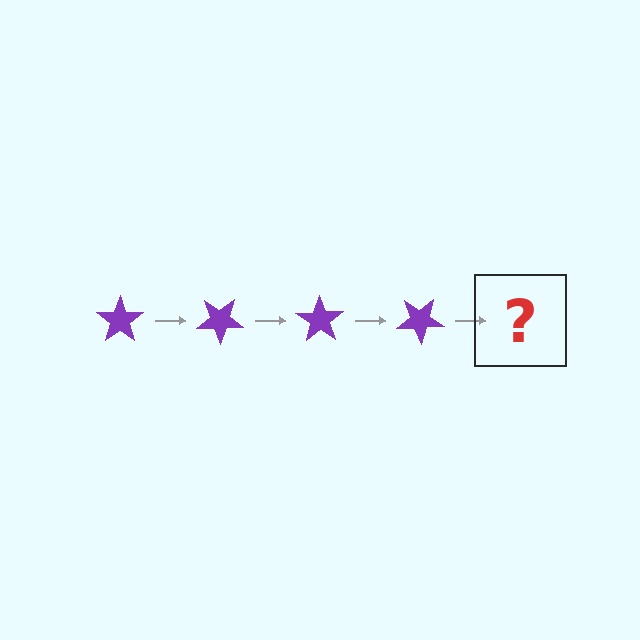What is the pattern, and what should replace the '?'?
The pattern is that the star rotates 35 degrees each step. The '?' should be a purple star rotated 140 degrees.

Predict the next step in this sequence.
The next step is a purple star rotated 140 degrees.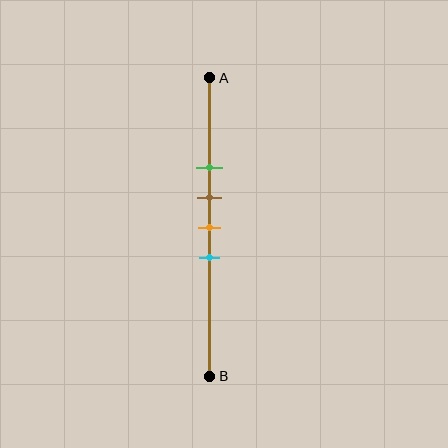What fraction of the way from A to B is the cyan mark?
The cyan mark is approximately 60% (0.6) of the way from A to B.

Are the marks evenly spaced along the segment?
Yes, the marks are approximately evenly spaced.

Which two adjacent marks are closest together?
The brown and orange marks are the closest adjacent pair.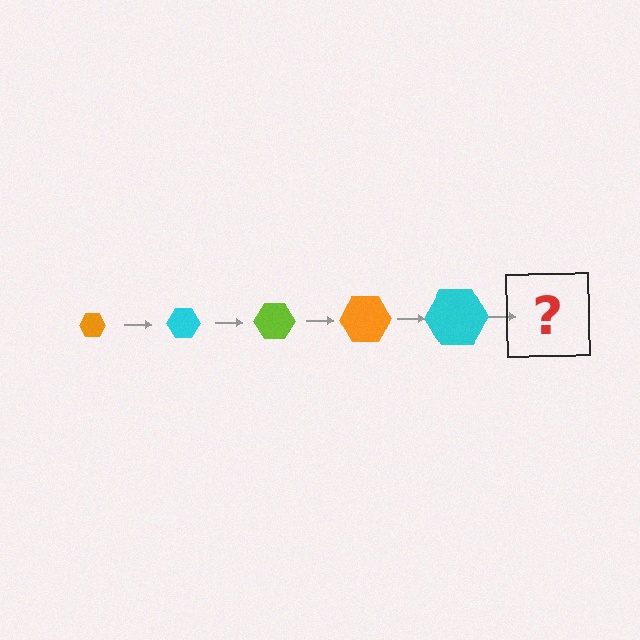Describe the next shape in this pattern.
It should be a lime hexagon, larger than the previous one.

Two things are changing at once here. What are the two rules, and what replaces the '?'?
The two rules are that the hexagon grows larger each step and the color cycles through orange, cyan, and lime. The '?' should be a lime hexagon, larger than the previous one.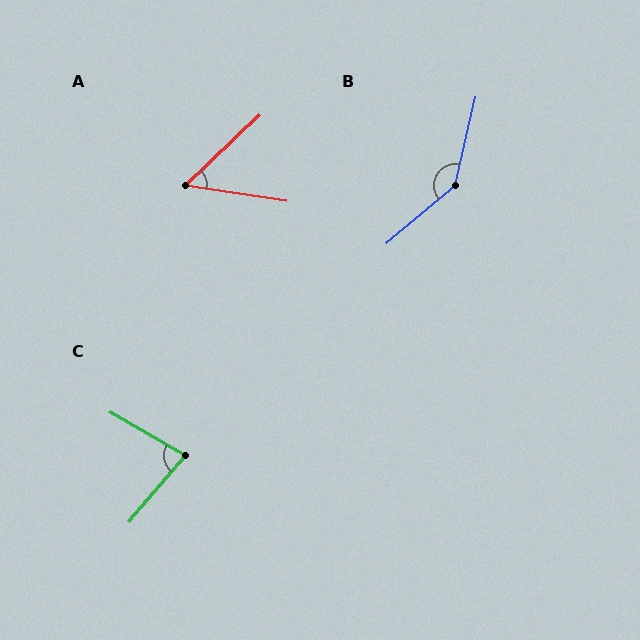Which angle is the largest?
B, at approximately 143 degrees.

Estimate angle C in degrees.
Approximately 79 degrees.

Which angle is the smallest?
A, at approximately 52 degrees.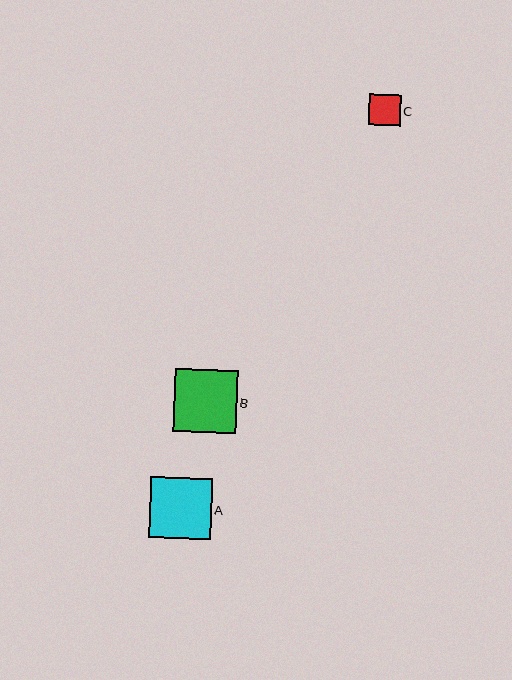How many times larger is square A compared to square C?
Square A is approximately 2.0 times the size of square C.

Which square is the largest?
Square B is the largest with a size of approximately 63 pixels.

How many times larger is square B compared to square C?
Square B is approximately 2.0 times the size of square C.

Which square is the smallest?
Square C is the smallest with a size of approximately 31 pixels.